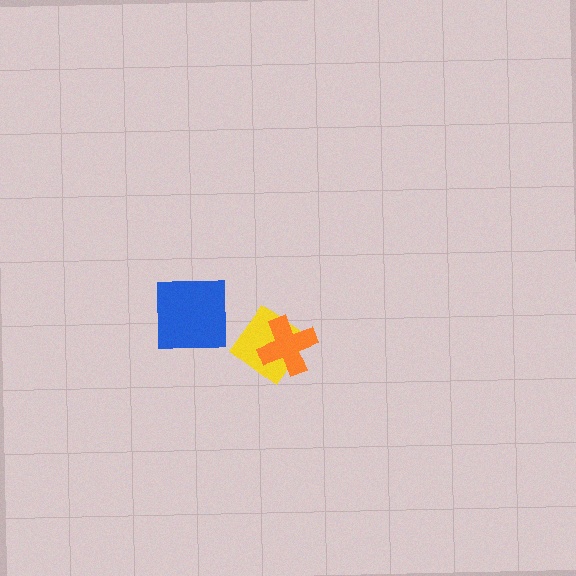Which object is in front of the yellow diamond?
The orange cross is in front of the yellow diamond.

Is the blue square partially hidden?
No, no other shape covers it.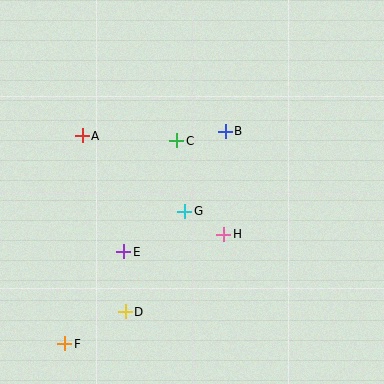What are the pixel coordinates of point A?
Point A is at (82, 136).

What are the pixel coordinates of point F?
Point F is at (65, 344).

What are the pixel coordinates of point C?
Point C is at (177, 141).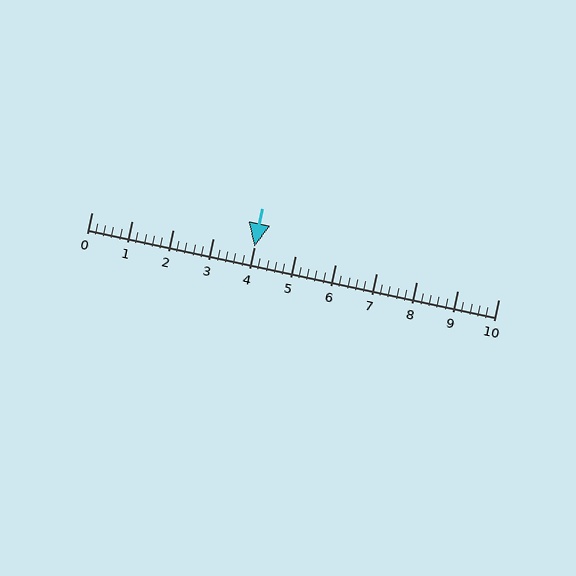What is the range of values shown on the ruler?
The ruler shows values from 0 to 10.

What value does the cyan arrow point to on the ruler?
The cyan arrow points to approximately 4.0.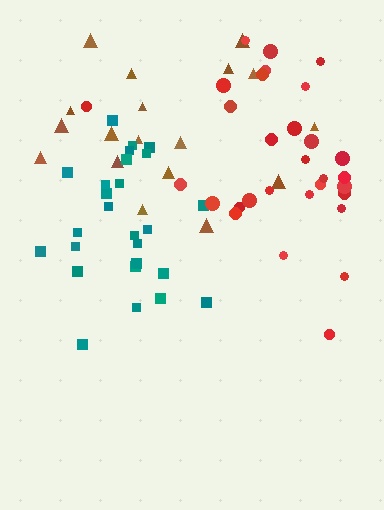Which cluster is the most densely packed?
Teal.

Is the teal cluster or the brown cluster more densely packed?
Teal.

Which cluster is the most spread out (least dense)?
Brown.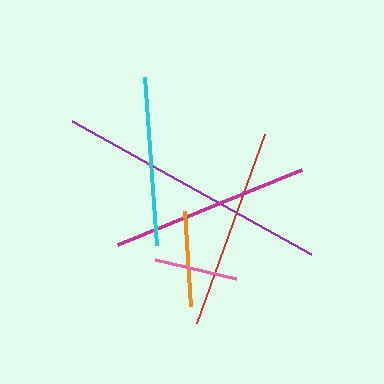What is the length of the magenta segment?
The magenta segment is approximately 198 pixels long.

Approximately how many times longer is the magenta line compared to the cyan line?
The magenta line is approximately 1.2 times the length of the cyan line.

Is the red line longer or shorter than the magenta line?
The red line is longer than the magenta line.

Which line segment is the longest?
The purple line is the longest at approximately 274 pixels.